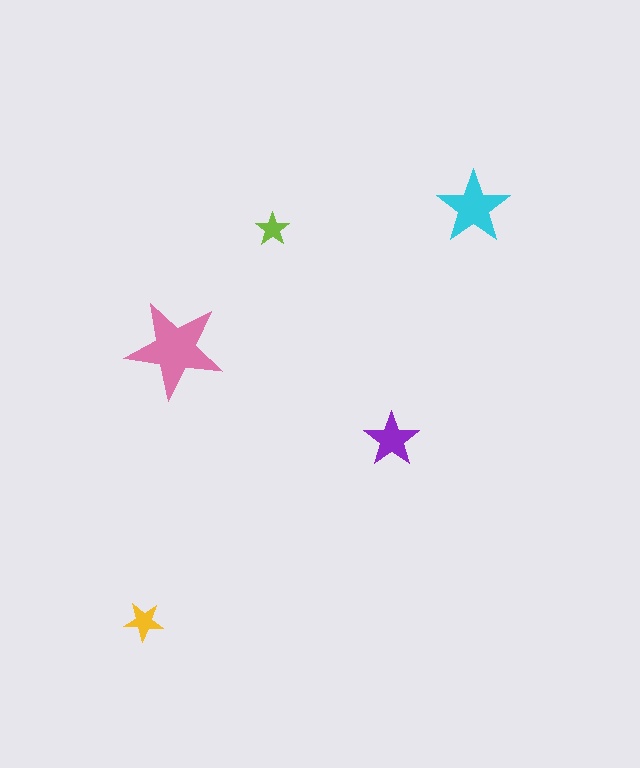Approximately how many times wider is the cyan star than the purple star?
About 1.5 times wider.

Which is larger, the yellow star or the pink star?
The pink one.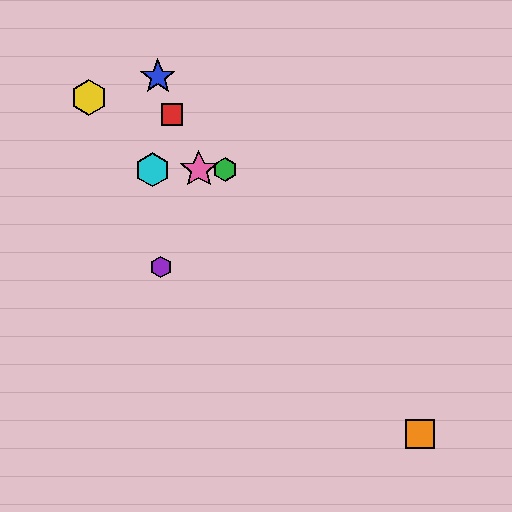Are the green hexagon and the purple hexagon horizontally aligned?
No, the green hexagon is at y≈170 and the purple hexagon is at y≈267.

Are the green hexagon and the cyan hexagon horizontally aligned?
Yes, both are at y≈170.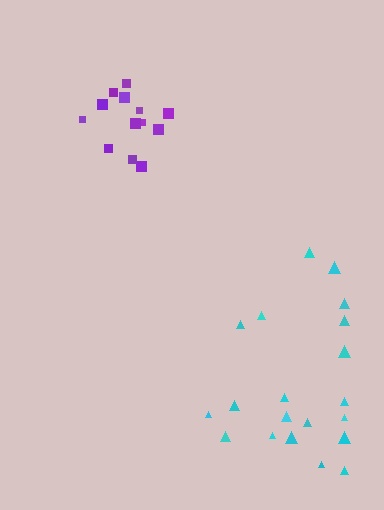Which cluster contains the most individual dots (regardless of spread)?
Cyan (20).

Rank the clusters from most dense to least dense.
purple, cyan.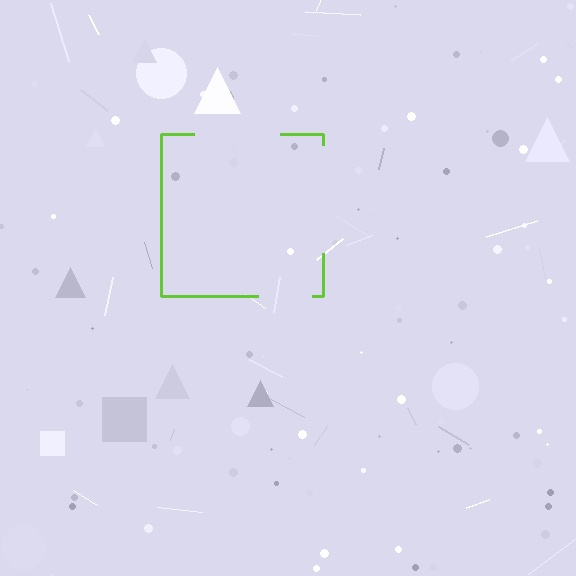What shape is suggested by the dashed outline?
The dashed outline suggests a square.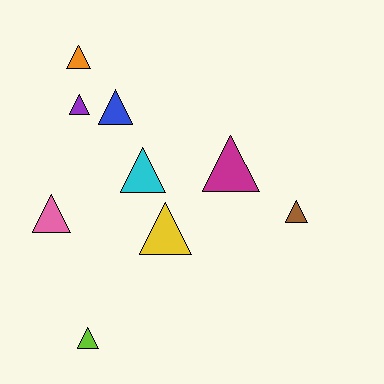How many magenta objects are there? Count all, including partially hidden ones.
There is 1 magenta object.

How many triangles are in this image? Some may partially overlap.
There are 9 triangles.